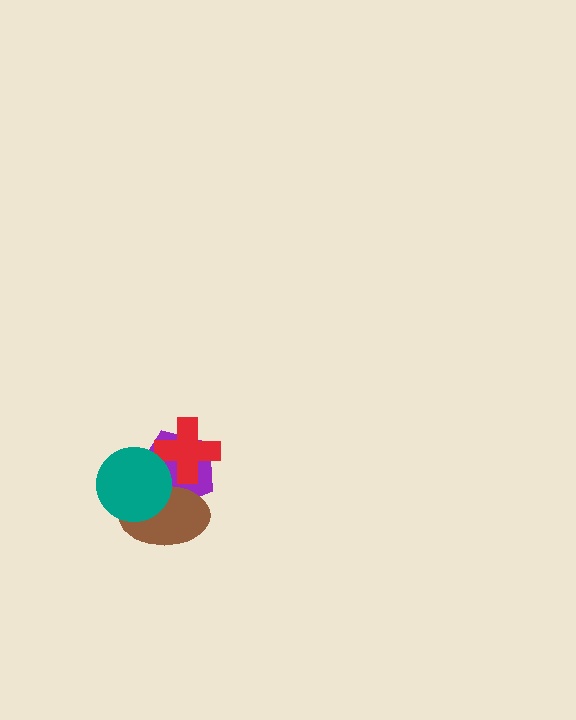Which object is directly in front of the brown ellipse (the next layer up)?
The red cross is directly in front of the brown ellipse.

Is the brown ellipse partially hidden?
Yes, it is partially covered by another shape.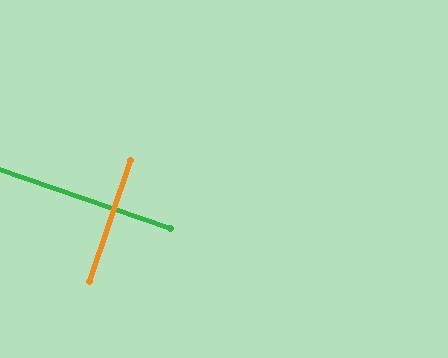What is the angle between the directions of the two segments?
Approximately 90 degrees.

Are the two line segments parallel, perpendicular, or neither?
Perpendicular — they meet at approximately 90°.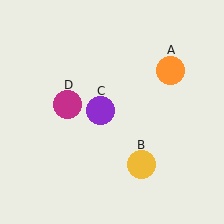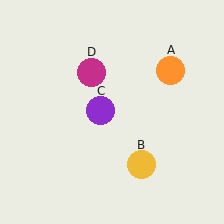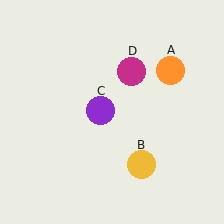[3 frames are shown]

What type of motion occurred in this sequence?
The magenta circle (object D) rotated clockwise around the center of the scene.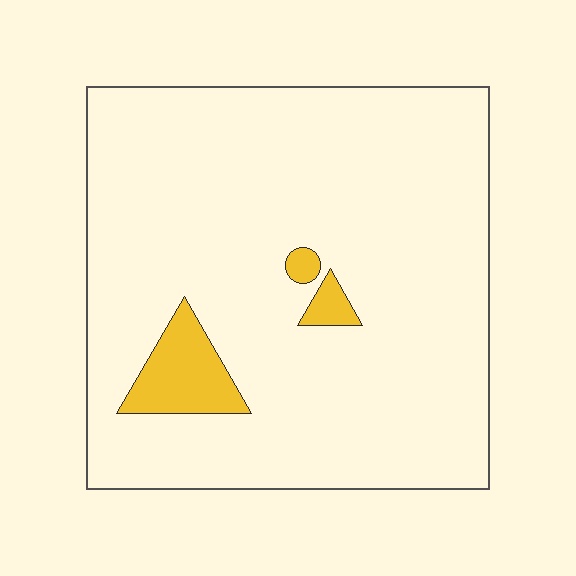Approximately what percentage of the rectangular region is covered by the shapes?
Approximately 5%.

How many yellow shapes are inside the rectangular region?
3.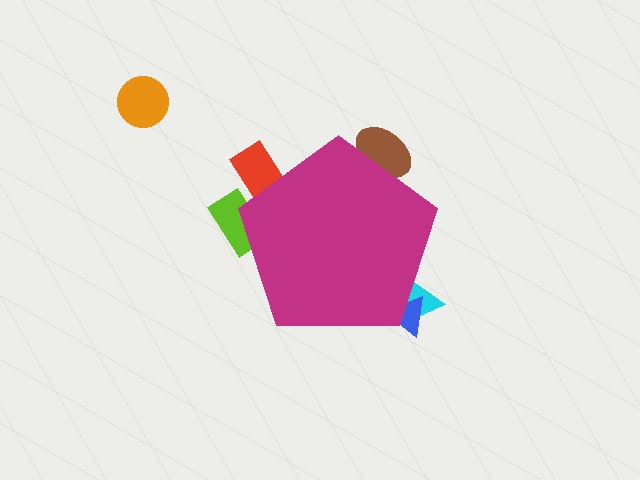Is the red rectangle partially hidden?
Yes, the red rectangle is partially hidden behind the magenta pentagon.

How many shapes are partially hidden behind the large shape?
5 shapes are partially hidden.